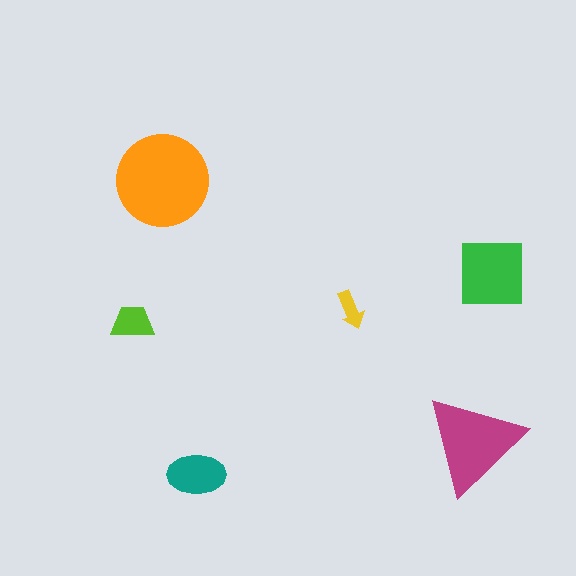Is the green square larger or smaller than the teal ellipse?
Larger.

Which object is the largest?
The orange circle.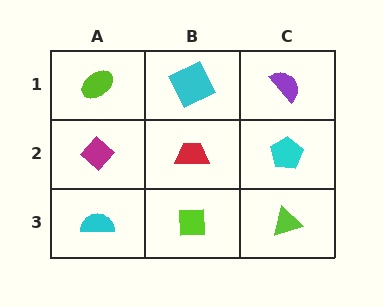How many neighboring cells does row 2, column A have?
3.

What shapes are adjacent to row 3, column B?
A red trapezoid (row 2, column B), a cyan semicircle (row 3, column A), a lime triangle (row 3, column C).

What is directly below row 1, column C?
A cyan pentagon.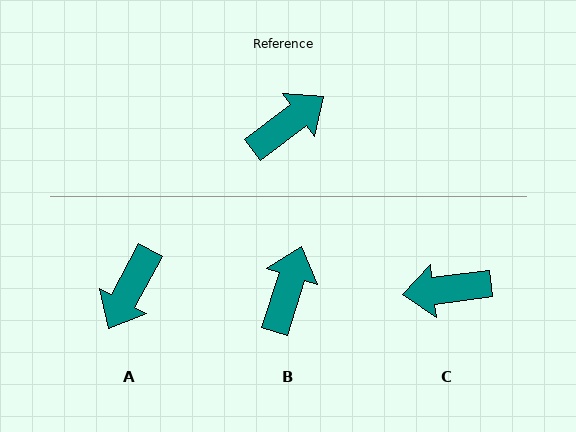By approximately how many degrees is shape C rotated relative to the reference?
Approximately 150 degrees counter-clockwise.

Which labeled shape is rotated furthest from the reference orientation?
A, about 155 degrees away.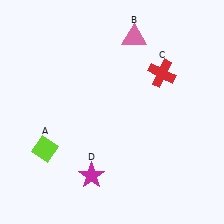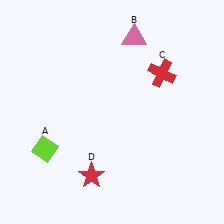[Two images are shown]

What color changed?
The star (D) changed from magenta in Image 1 to red in Image 2.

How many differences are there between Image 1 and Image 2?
There is 1 difference between the two images.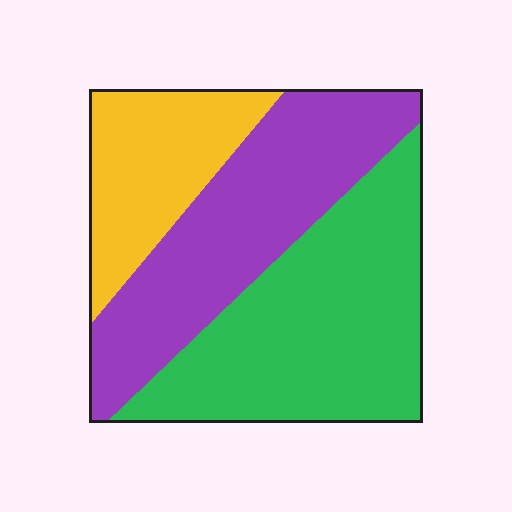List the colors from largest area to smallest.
From largest to smallest: green, purple, yellow.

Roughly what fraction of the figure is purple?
Purple covers around 35% of the figure.